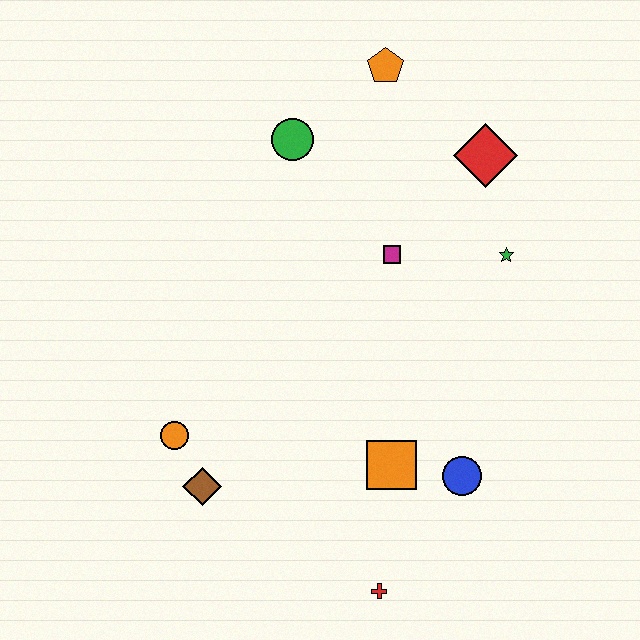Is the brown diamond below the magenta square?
Yes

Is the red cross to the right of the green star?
No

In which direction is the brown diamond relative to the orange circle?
The brown diamond is below the orange circle.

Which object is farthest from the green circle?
The red cross is farthest from the green circle.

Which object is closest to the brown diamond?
The orange circle is closest to the brown diamond.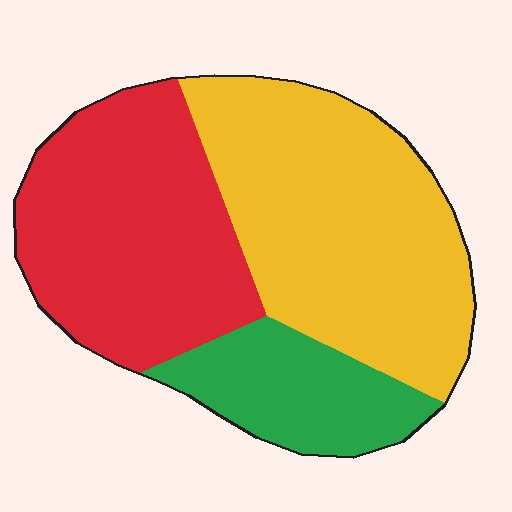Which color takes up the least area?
Green, at roughly 20%.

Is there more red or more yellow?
Yellow.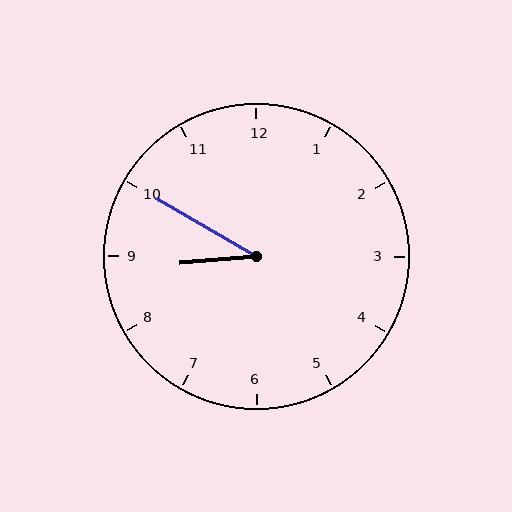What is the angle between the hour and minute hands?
Approximately 35 degrees.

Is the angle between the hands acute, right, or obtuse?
It is acute.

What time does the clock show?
8:50.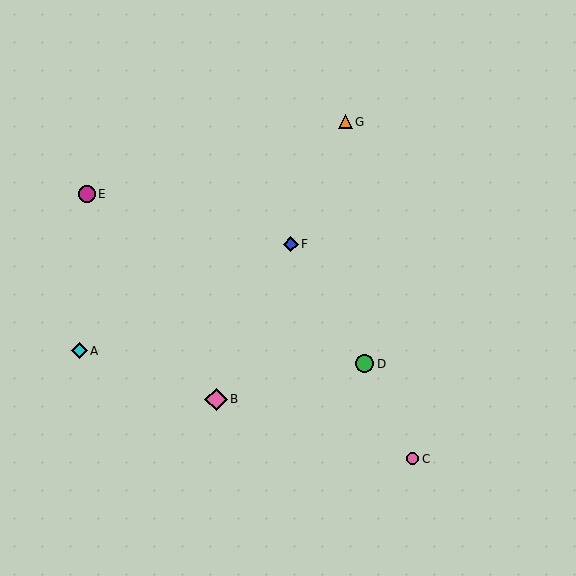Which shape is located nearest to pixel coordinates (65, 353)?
The cyan diamond (labeled A) at (79, 351) is nearest to that location.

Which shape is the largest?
The pink diamond (labeled B) is the largest.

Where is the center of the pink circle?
The center of the pink circle is at (413, 459).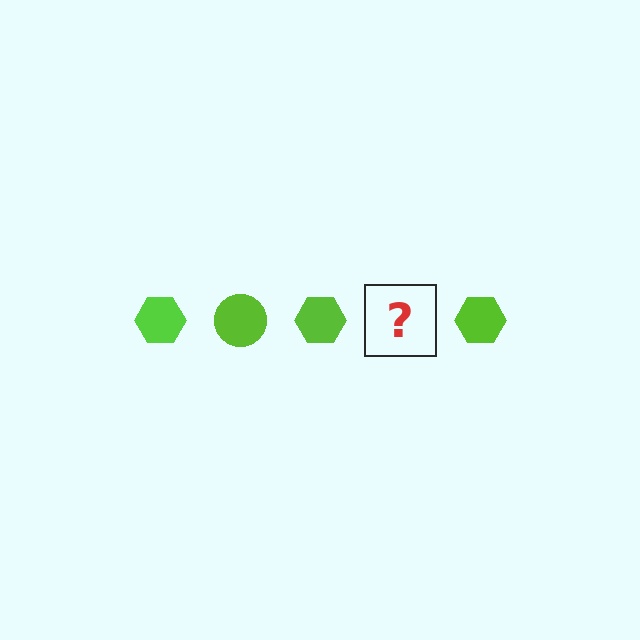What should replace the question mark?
The question mark should be replaced with a lime circle.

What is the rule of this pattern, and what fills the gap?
The rule is that the pattern cycles through hexagon, circle shapes in lime. The gap should be filled with a lime circle.